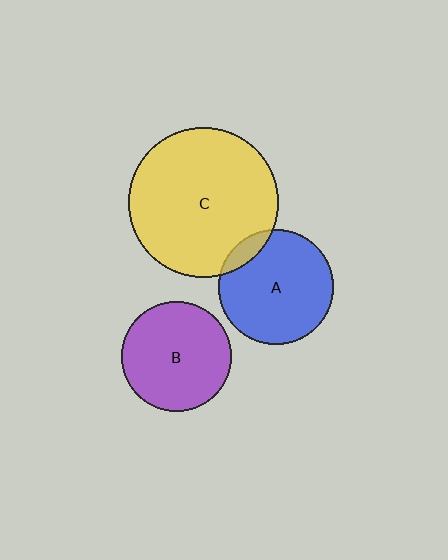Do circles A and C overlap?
Yes.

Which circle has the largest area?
Circle C (yellow).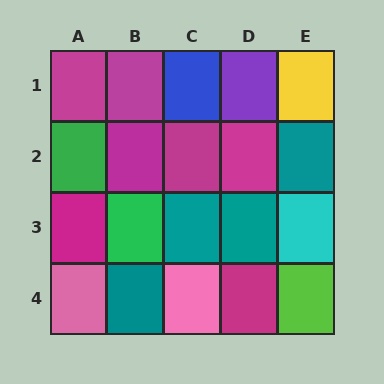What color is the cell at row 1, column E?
Yellow.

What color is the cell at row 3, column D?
Teal.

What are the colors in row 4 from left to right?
Pink, teal, pink, magenta, lime.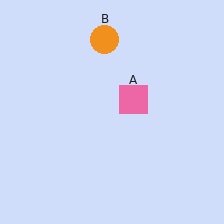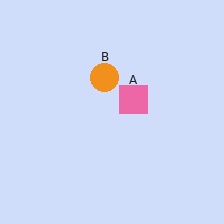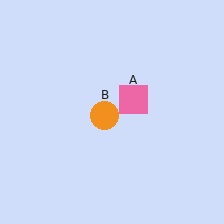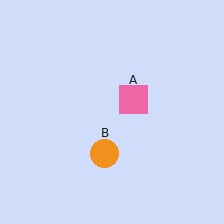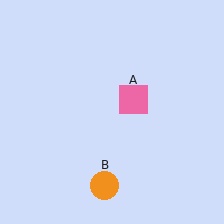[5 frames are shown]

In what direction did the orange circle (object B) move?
The orange circle (object B) moved down.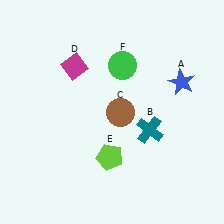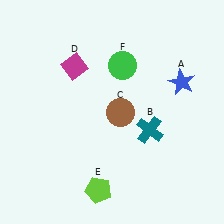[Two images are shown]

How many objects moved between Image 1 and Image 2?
1 object moved between the two images.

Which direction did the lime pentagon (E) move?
The lime pentagon (E) moved down.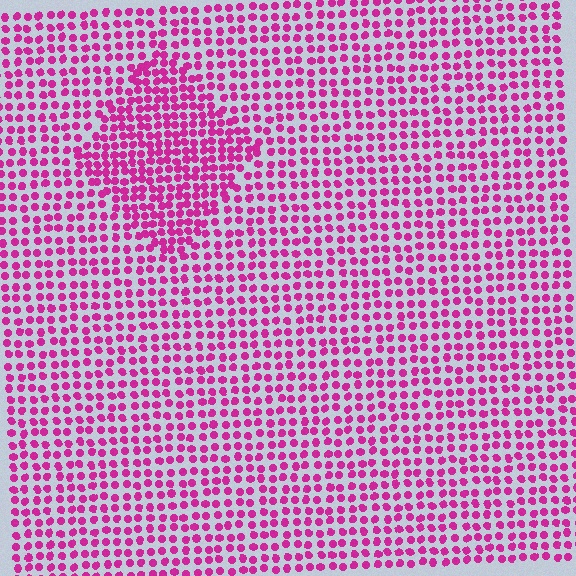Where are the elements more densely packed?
The elements are more densely packed inside the diamond boundary.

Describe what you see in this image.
The image contains small magenta elements arranged at two different densities. A diamond-shaped region is visible where the elements are more densely packed than the surrounding area.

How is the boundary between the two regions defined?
The boundary is defined by a change in element density (approximately 1.6x ratio). All elements are the same color, size, and shape.